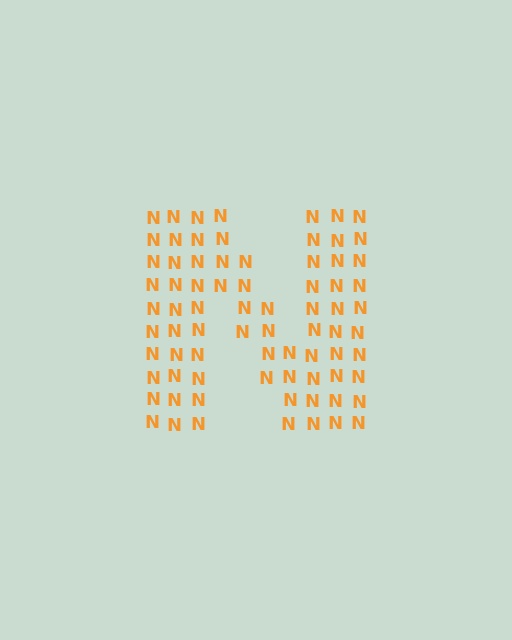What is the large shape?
The large shape is the letter N.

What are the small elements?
The small elements are letter N's.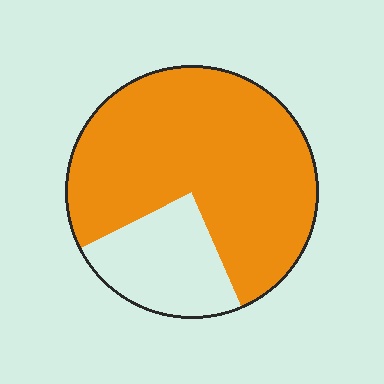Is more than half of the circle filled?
Yes.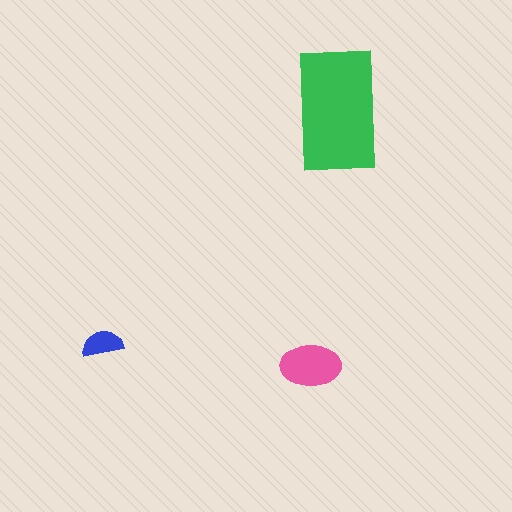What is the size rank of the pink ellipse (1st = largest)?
2nd.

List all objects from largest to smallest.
The green rectangle, the pink ellipse, the blue semicircle.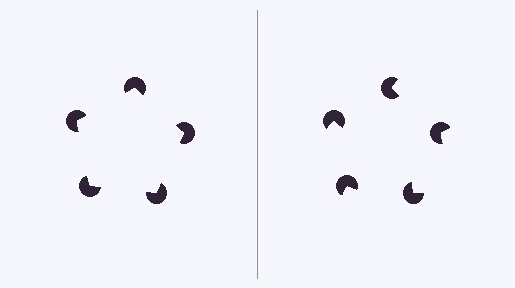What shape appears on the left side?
An illusory pentagon.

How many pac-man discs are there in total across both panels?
10 — 5 on each side.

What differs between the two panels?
The pac-man discs are positioned identically on both sides; only the wedge orientations differ. On the left they align to a pentagon; on the right they are misaligned.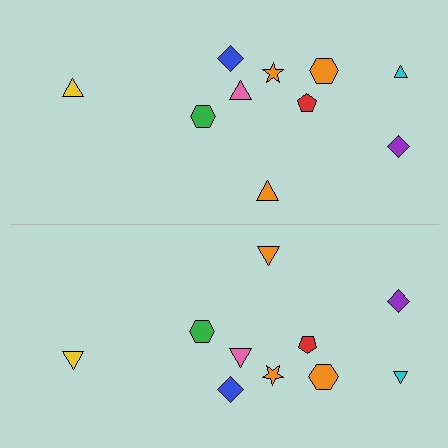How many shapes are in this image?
There are 20 shapes in this image.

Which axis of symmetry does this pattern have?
The pattern has a horizontal axis of symmetry running through the center of the image.